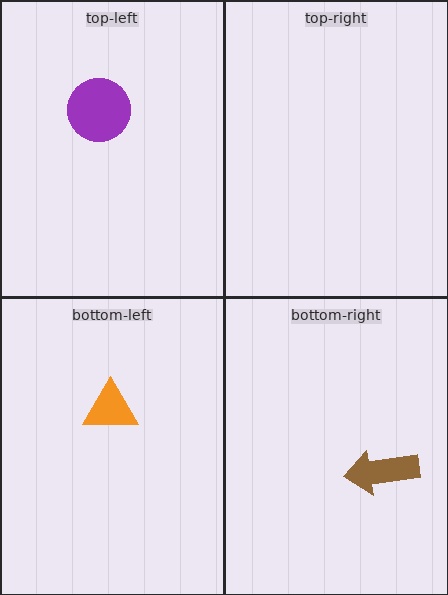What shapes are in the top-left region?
The purple circle.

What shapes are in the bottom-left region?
The orange triangle.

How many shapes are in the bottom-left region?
1.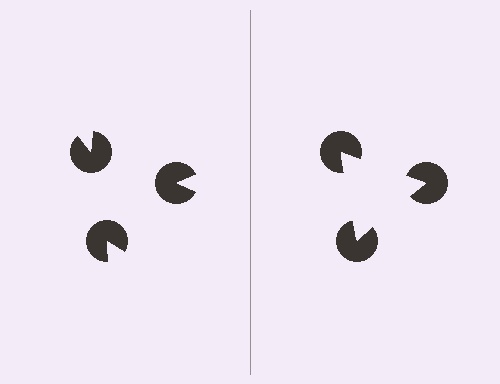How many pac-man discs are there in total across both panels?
6 — 3 on each side.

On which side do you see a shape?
An illusory triangle appears on the right side. On the left side the wedge cuts are rotated, so no coherent shape forms.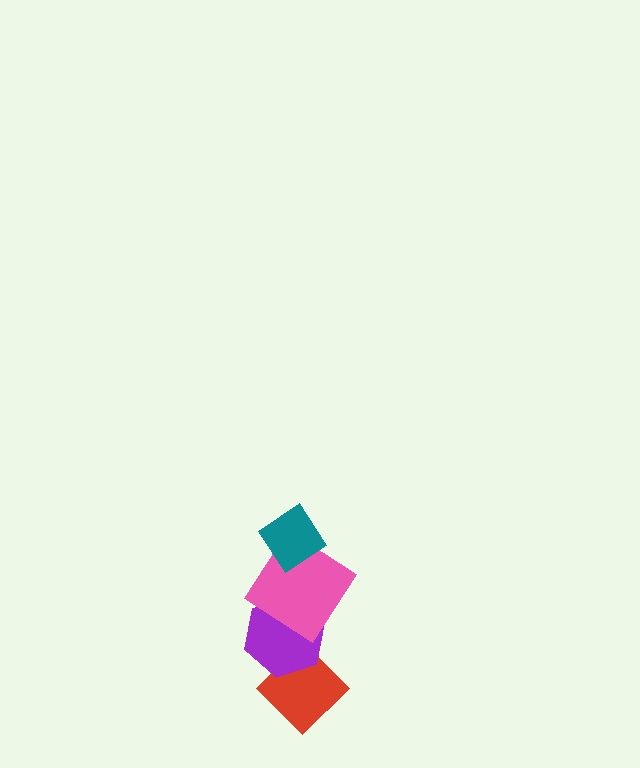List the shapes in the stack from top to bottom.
From top to bottom: the teal diamond, the pink diamond, the purple hexagon, the red diamond.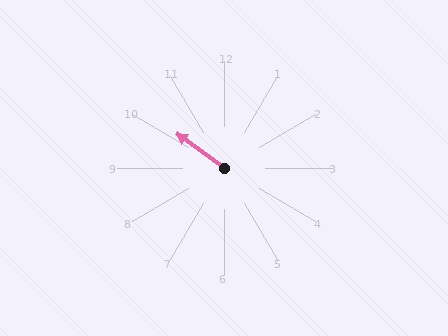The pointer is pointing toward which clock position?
Roughly 10 o'clock.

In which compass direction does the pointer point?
Northwest.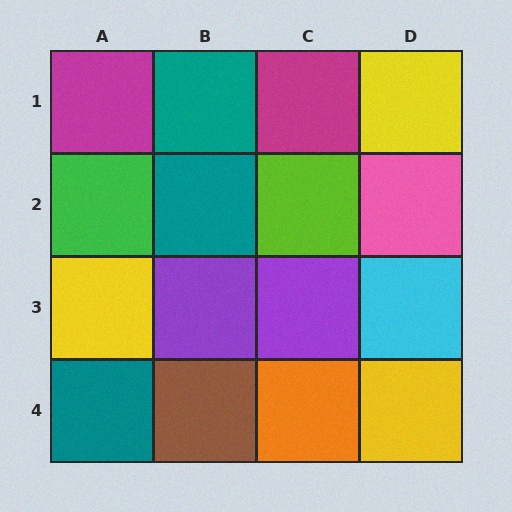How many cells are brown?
1 cell is brown.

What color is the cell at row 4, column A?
Teal.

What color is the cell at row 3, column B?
Purple.